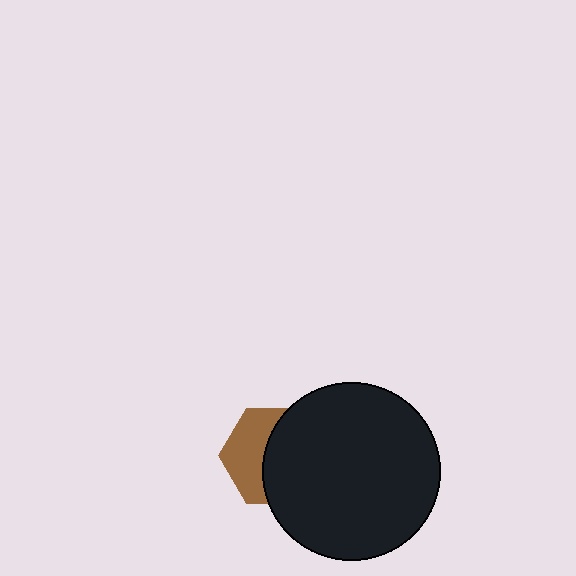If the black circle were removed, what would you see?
You would see the complete brown hexagon.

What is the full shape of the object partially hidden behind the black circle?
The partially hidden object is a brown hexagon.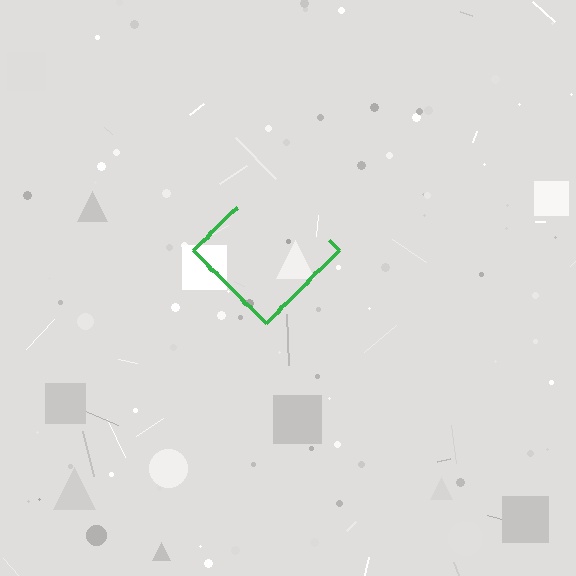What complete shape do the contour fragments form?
The contour fragments form a diamond.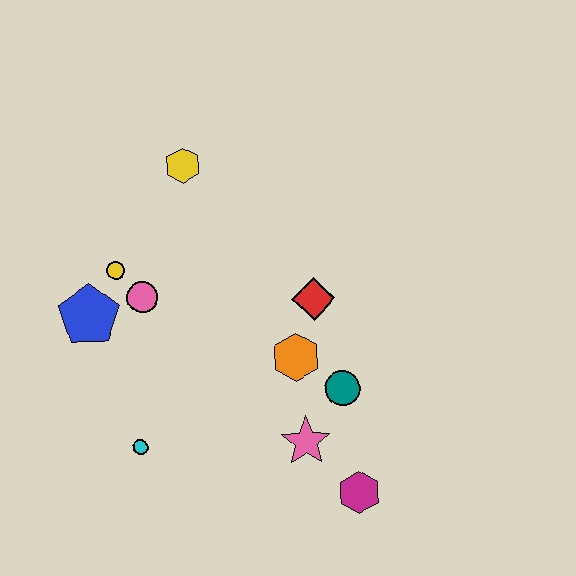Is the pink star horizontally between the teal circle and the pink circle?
Yes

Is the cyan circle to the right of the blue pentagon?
Yes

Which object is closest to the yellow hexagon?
The yellow circle is closest to the yellow hexagon.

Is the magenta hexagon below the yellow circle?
Yes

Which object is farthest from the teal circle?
The yellow hexagon is farthest from the teal circle.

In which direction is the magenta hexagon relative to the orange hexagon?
The magenta hexagon is below the orange hexagon.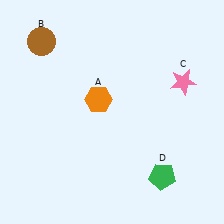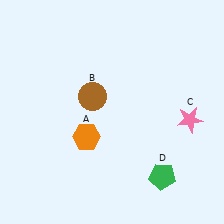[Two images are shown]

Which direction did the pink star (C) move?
The pink star (C) moved down.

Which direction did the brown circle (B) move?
The brown circle (B) moved down.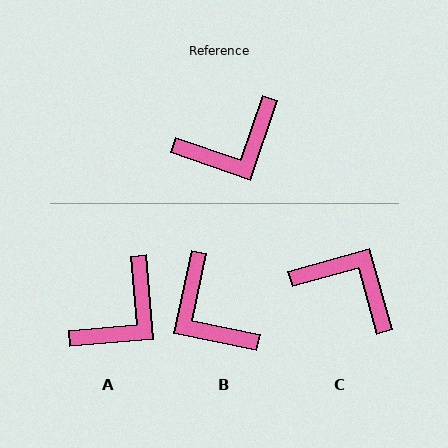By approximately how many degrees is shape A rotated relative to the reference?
Approximately 24 degrees counter-clockwise.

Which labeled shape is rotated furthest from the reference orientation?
C, about 125 degrees away.